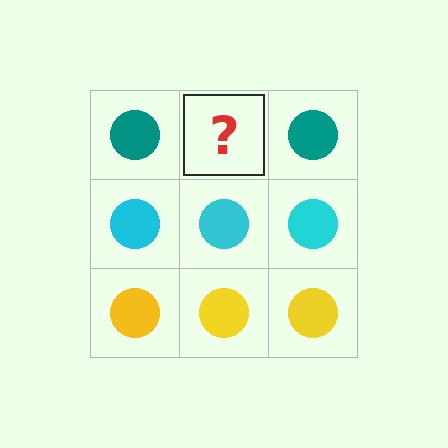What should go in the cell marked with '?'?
The missing cell should contain a teal circle.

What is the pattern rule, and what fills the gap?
The rule is that each row has a consistent color. The gap should be filled with a teal circle.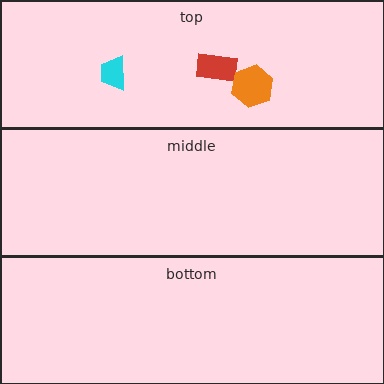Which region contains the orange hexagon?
The top region.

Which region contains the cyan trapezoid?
The top region.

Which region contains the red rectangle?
The top region.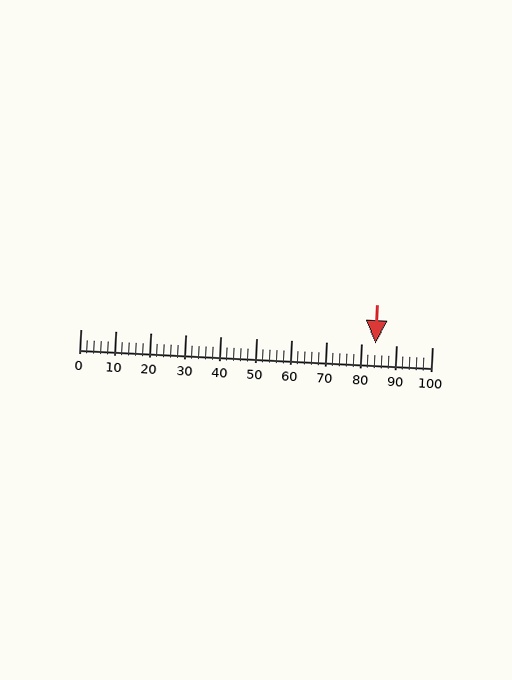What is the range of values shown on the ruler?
The ruler shows values from 0 to 100.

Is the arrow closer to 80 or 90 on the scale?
The arrow is closer to 80.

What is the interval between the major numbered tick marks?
The major tick marks are spaced 10 units apart.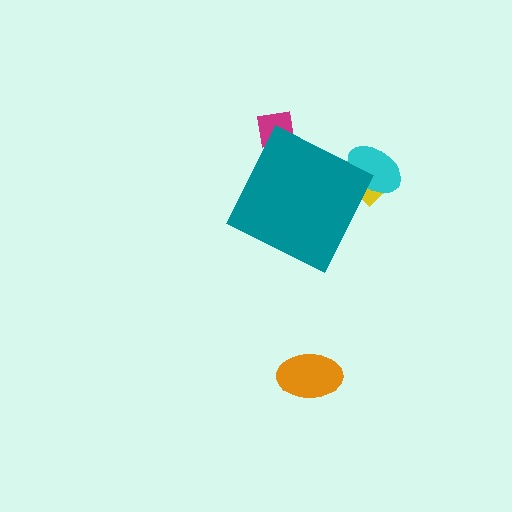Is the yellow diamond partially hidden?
Yes, the yellow diamond is partially hidden behind the teal diamond.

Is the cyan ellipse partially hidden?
Yes, the cyan ellipse is partially hidden behind the teal diamond.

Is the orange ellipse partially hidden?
No, the orange ellipse is fully visible.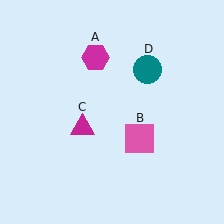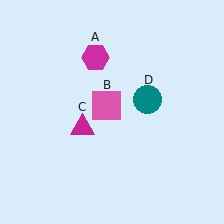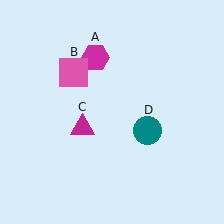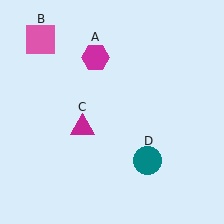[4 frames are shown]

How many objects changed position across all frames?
2 objects changed position: pink square (object B), teal circle (object D).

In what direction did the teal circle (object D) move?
The teal circle (object D) moved down.